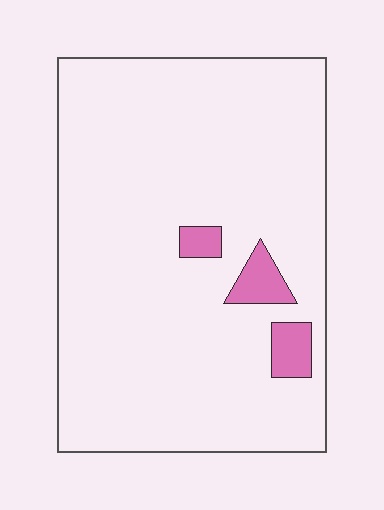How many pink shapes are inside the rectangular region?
3.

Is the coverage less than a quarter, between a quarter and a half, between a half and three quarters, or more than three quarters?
Less than a quarter.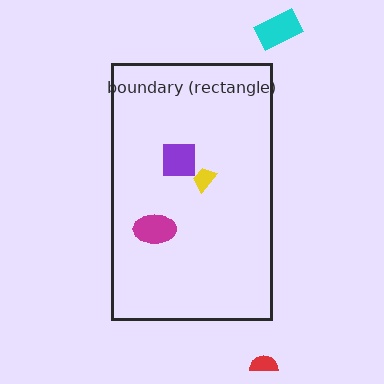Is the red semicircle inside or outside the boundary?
Outside.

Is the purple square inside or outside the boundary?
Inside.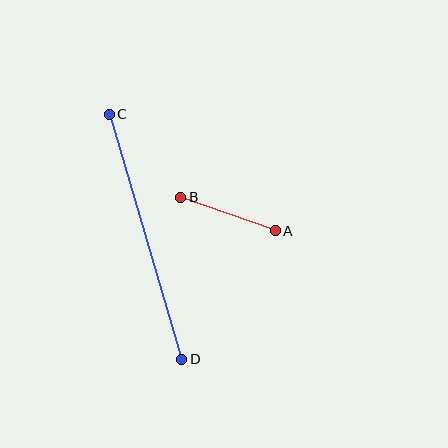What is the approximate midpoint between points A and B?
The midpoint is at approximately (228, 214) pixels.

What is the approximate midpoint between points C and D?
The midpoint is at approximately (146, 237) pixels.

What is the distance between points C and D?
The distance is approximately 255 pixels.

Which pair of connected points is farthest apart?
Points C and D are farthest apart.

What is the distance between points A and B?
The distance is approximately 100 pixels.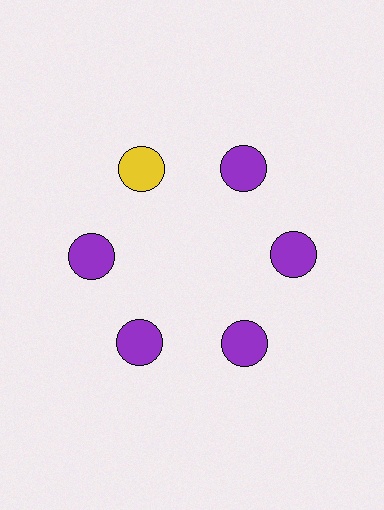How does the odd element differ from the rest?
It has a different color: yellow instead of purple.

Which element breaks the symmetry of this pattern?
The yellow circle at roughly the 11 o'clock position breaks the symmetry. All other shapes are purple circles.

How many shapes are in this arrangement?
There are 6 shapes arranged in a ring pattern.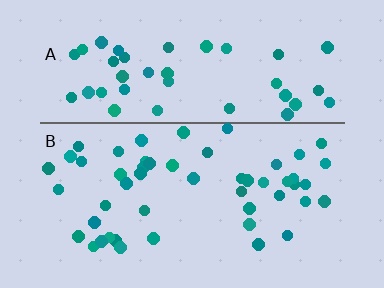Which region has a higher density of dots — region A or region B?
B (the bottom).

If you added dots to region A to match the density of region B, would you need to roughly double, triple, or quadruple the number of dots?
Approximately double.